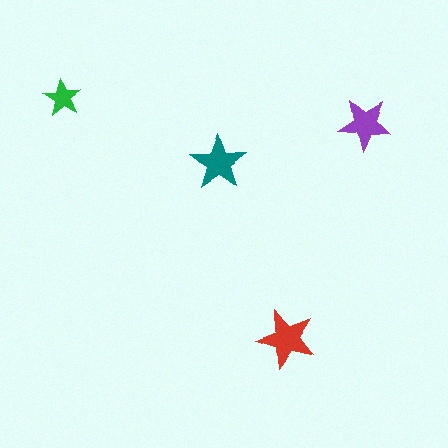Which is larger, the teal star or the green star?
The teal one.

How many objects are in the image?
There are 4 objects in the image.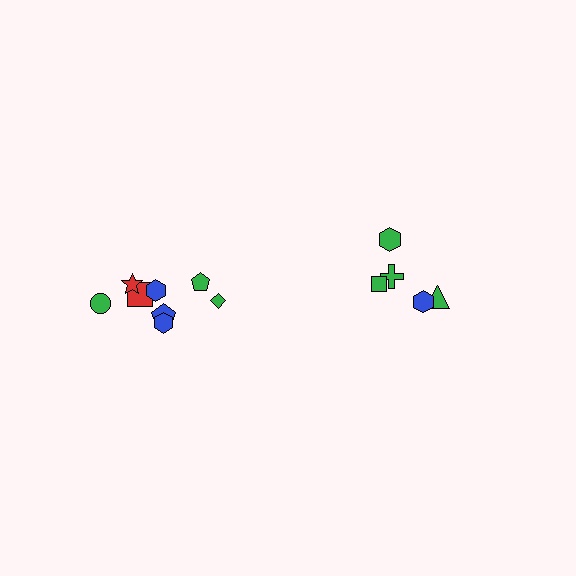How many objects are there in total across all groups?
There are 13 objects.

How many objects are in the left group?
There are 8 objects.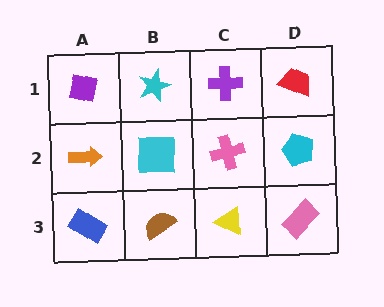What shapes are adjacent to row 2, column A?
A purple square (row 1, column A), a blue rectangle (row 3, column A), a cyan square (row 2, column B).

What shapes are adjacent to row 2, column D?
A red trapezoid (row 1, column D), a pink rectangle (row 3, column D), a pink cross (row 2, column C).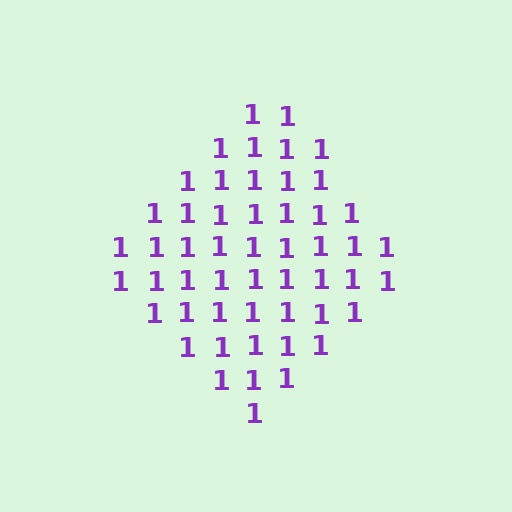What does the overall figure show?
The overall figure shows a diamond.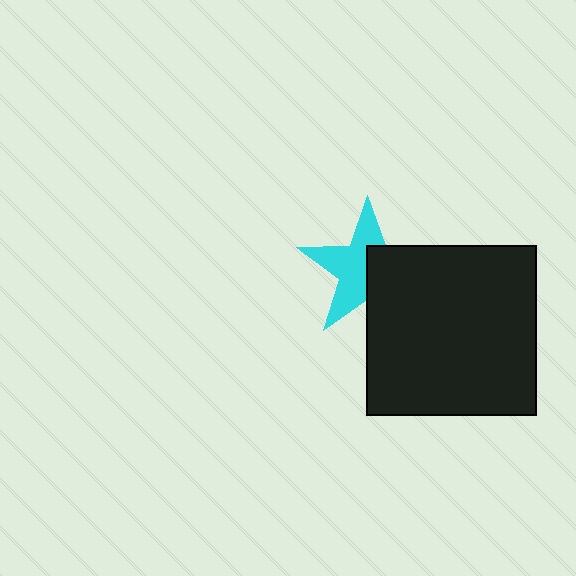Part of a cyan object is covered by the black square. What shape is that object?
It is a star.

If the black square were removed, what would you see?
You would see the complete cyan star.